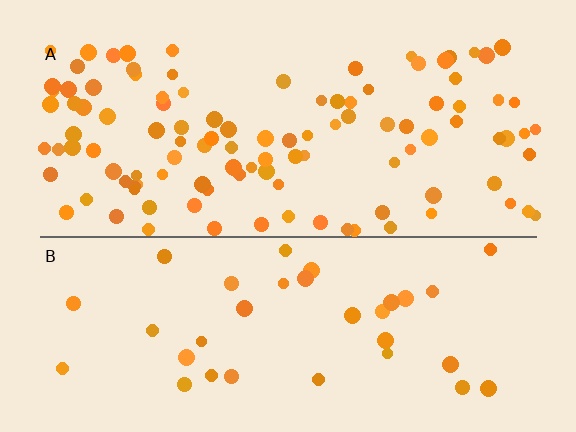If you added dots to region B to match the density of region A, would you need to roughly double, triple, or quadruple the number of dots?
Approximately triple.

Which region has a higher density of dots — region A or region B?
A (the top).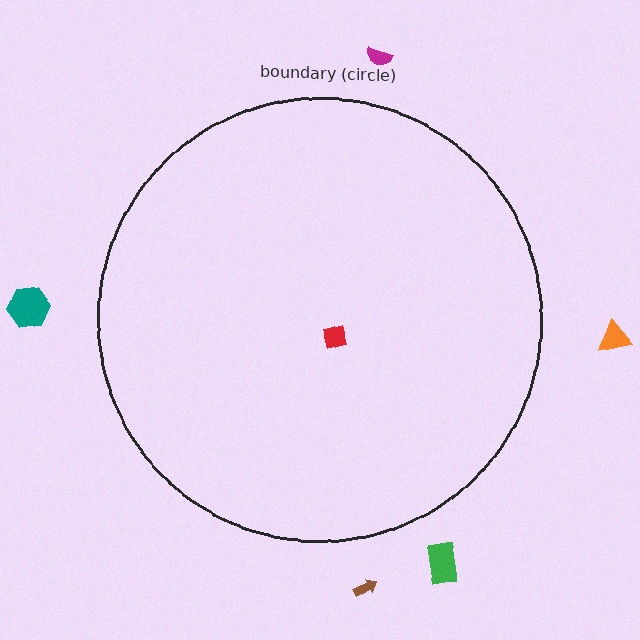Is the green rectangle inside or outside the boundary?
Outside.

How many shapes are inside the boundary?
1 inside, 5 outside.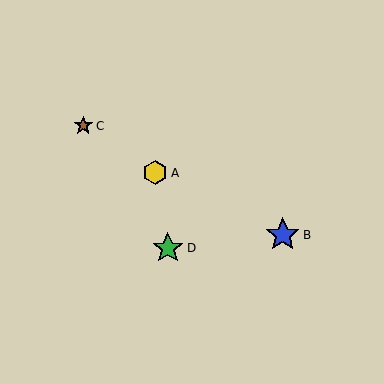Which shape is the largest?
The blue star (labeled B) is the largest.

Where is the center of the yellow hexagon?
The center of the yellow hexagon is at (155, 173).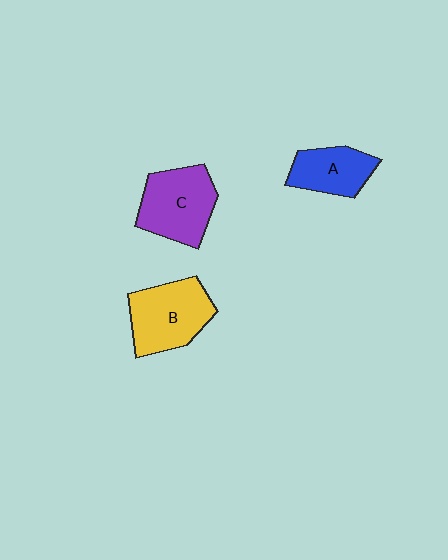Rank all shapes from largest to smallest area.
From largest to smallest: B (yellow), C (purple), A (blue).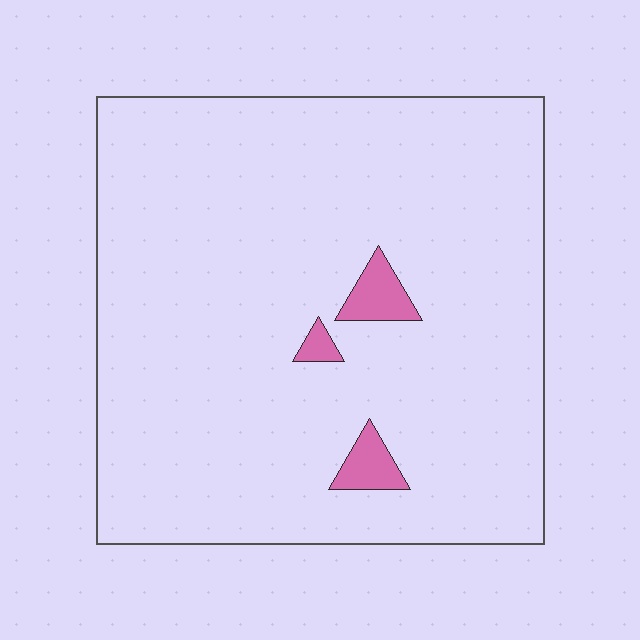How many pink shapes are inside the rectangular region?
3.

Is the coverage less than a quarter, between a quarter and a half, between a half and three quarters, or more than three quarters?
Less than a quarter.